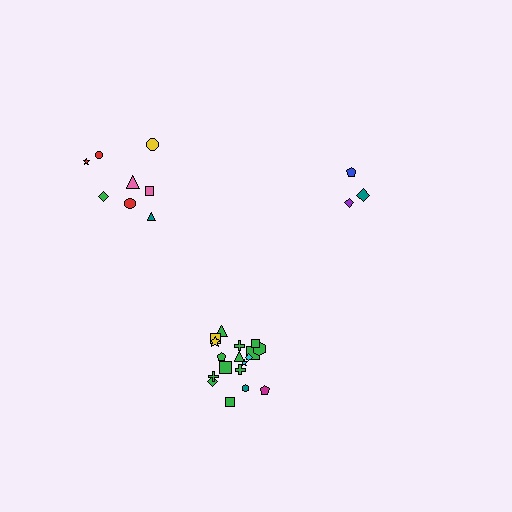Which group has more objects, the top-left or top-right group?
The top-left group.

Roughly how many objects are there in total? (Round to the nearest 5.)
Roughly 30 objects in total.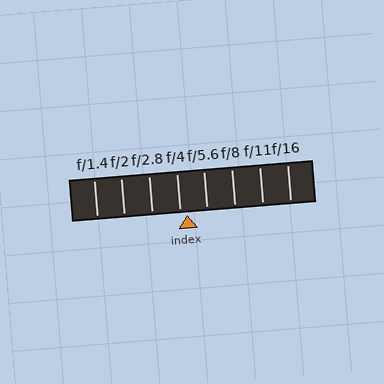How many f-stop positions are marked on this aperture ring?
There are 8 f-stop positions marked.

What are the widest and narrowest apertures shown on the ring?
The widest aperture shown is f/1.4 and the narrowest is f/16.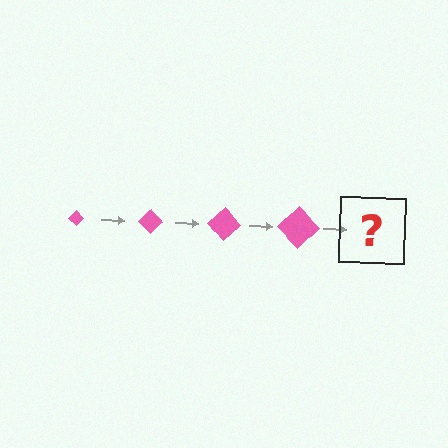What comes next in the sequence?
The next element should be a pink diamond, larger than the previous one.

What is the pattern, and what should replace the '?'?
The pattern is that the diamond gets progressively larger each step. The '?' should be a pink diamond, larger than the previous one.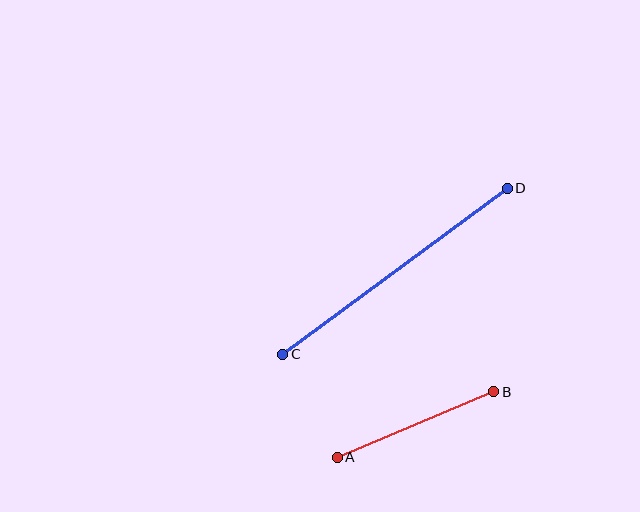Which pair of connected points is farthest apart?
Points C and D are farthest apart.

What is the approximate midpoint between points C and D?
The midpoint is at approximately (395, 271) pixels.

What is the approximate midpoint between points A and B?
The midpoint is at approximately (415, 425) pixels.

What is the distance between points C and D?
The distance is approximately 279 pixels.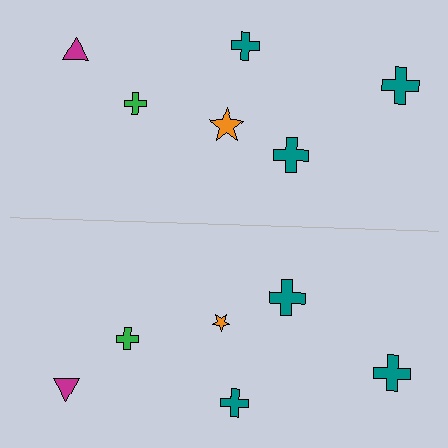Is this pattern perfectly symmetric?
No, the pattern is not perfectly symmetric. The orange star on the bottom side has a different size than its mirror counterpart.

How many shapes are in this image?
There are 12 shapes in this image.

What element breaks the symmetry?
The orange star on the bottom side has a different size than its mirror counterpart.